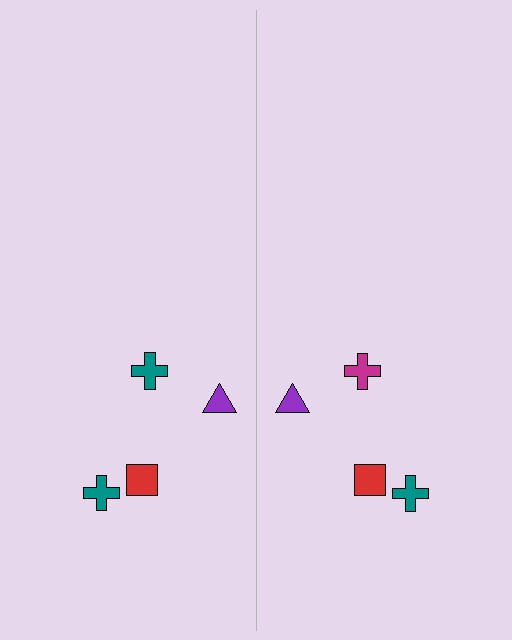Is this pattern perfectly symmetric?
No, the pattern is not perfectly symmetric. The magenta cross on the right side breaks the symmetry — its mirror counterpart is teal.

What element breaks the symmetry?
The magenta cross on the right side breaks the symmetry — its mirror counterpart is teal.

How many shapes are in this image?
There are 8 shapes in this image.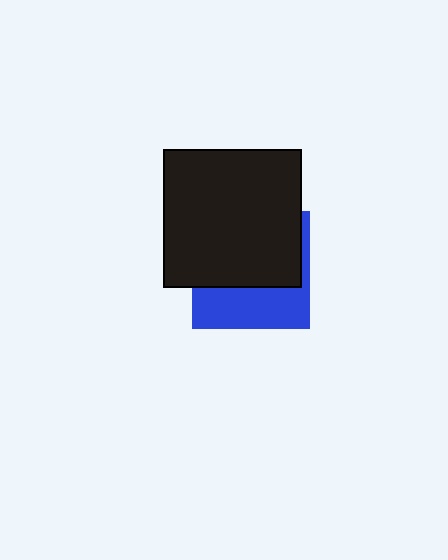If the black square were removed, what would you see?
You would see the complete blue square.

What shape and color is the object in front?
The object in front is a black square.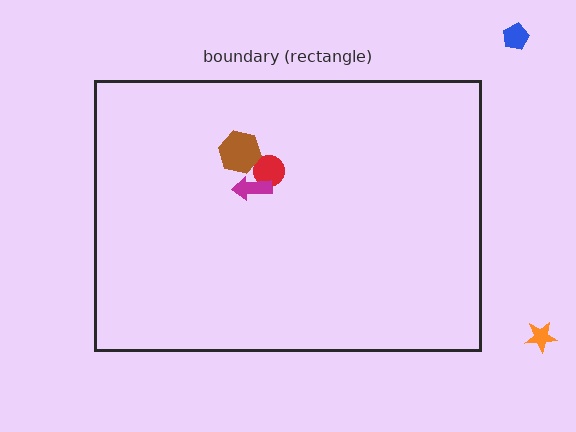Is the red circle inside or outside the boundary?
Inside.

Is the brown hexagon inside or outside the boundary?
Inside.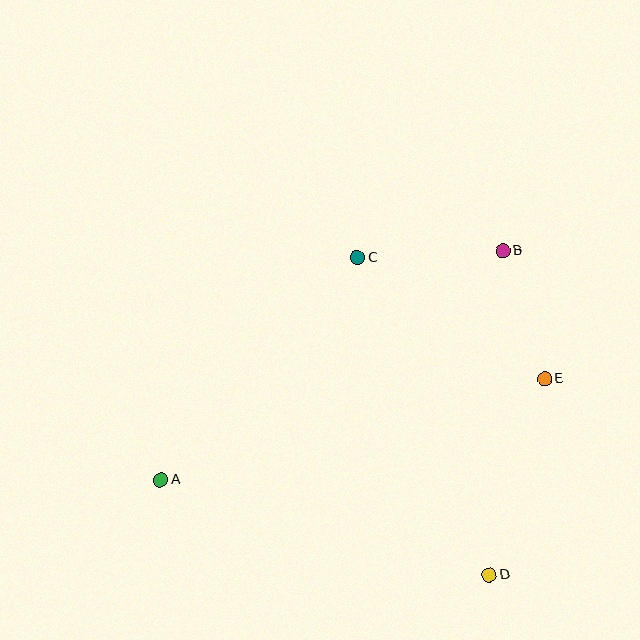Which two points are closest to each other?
Points B and E are closest to each other.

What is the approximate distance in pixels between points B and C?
The distance between B and C is approximately 146 pixels.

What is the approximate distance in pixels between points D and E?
The distance between D and E is approximately 204 pixels.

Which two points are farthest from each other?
Points A and B are farthest from each other.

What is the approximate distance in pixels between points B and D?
The distance between B and D is approximately 325 pixels.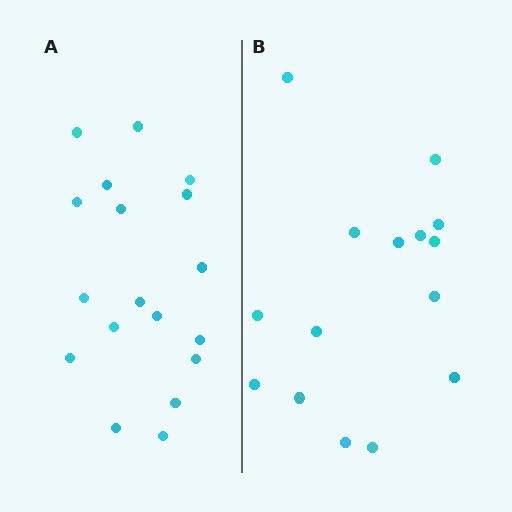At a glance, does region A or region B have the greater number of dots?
Region A (the left region) has more dots.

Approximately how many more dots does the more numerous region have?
Region A has just a few more — roughly 2 or 3 more dots than region B.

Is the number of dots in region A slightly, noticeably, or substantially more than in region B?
Region A has only slightly more — the two regions are fairly close. The ratio is roughly 1.2 to 1.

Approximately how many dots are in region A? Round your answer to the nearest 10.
About 20 dots. (The exact count is 18, which rounds to 20.)